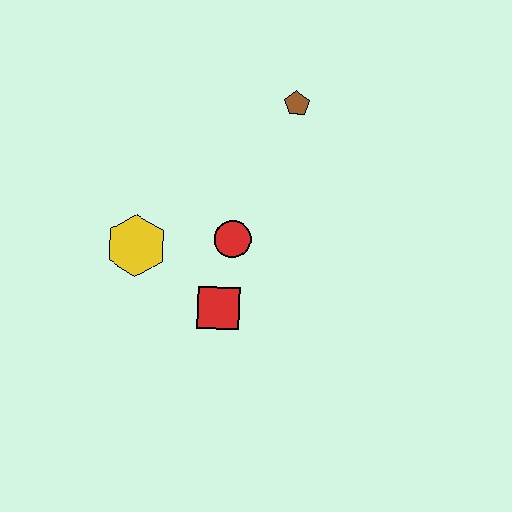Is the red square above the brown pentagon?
No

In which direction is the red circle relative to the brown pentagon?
The red circle is below the brown pentagon.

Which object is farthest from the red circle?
The brown pentagon is farthest from the red circle.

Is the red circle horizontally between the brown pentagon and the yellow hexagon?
Yes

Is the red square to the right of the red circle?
No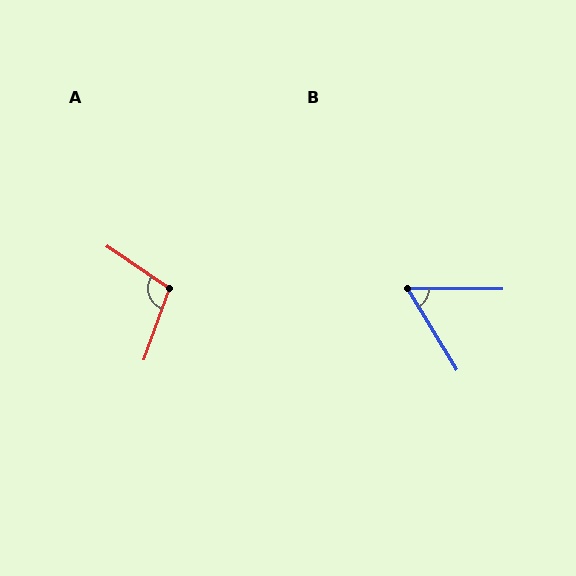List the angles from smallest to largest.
B (59°), A (104°).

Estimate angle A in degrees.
Approximately 104 degrees.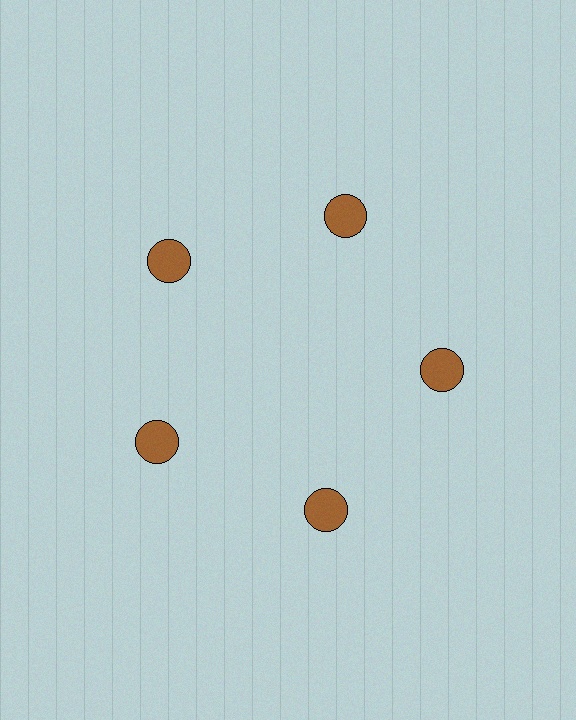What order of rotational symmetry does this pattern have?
This pattern has 5-fold rotational symmetry.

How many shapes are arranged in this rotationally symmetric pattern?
There are 5 shapes, arranged in 5 groups of 1.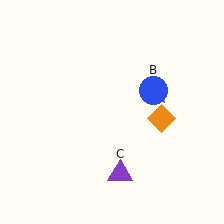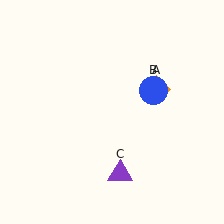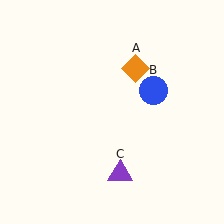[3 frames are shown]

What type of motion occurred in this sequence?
The orange diamond (object A) rotated counterclockwise around the center of the scene.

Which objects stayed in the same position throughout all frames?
Blue circle (object B) and purple triangle (object C) remained stationary.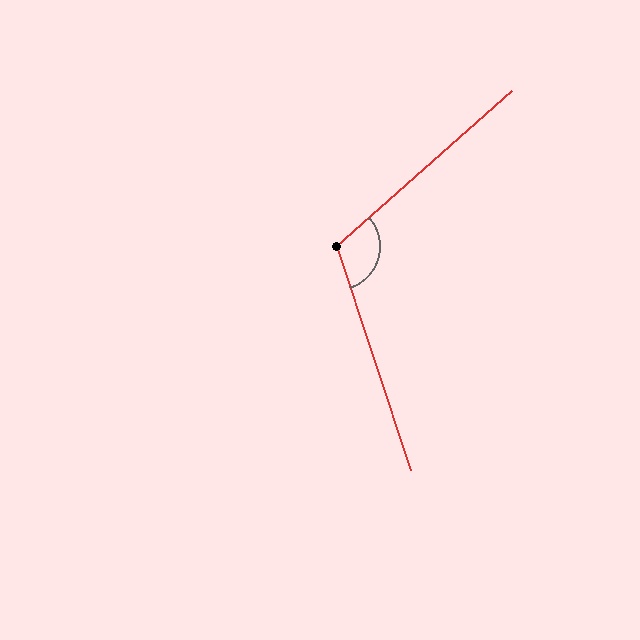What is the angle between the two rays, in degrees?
Approximately 113 degrees.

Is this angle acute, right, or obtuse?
It is obtuse.